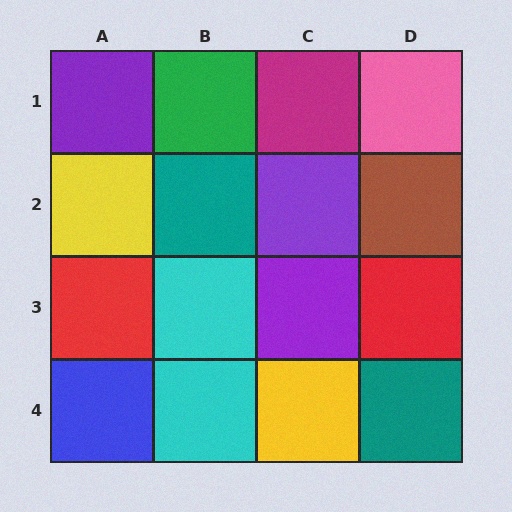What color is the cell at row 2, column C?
Purple.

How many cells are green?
1 cell is green.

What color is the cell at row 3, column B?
Cyan.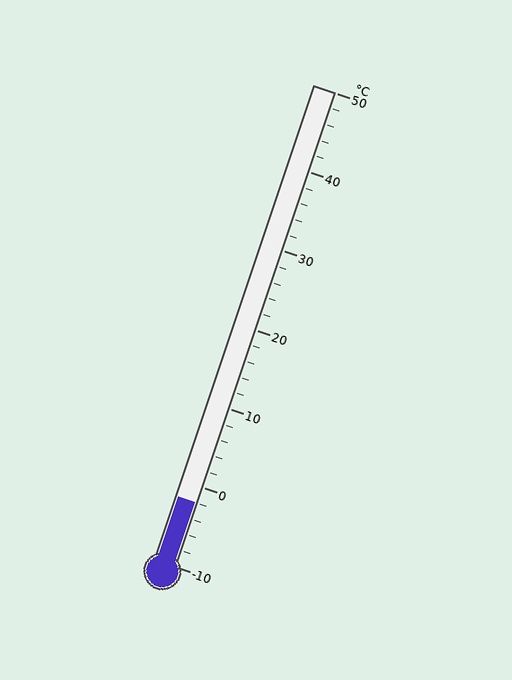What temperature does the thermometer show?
The thermometer shows approximately -2°C.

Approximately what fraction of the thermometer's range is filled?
The thermometer is filled to approximately 15% of its range.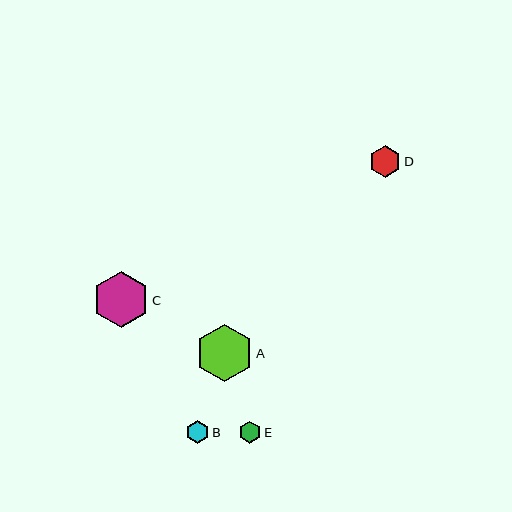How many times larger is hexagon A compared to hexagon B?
Hexagon A is approximately 2.5 times the size of hexagon B.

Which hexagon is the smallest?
Hexagon E is the smallest with a size of approximately 22 pixels.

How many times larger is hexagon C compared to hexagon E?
Hexagon C is approximately 2.6 times the size of hexagon E.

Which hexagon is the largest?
Hexagon A is the largest with a size of approximately 57 pixels.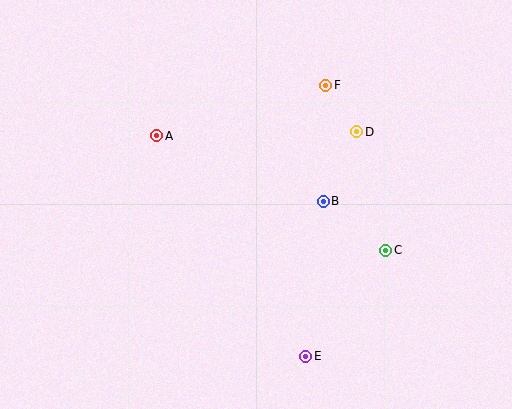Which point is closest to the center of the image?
Point B at (323, 201) is closest to the center.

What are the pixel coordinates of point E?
Point E is at (306, 356).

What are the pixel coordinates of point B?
Point B is at (323, 201).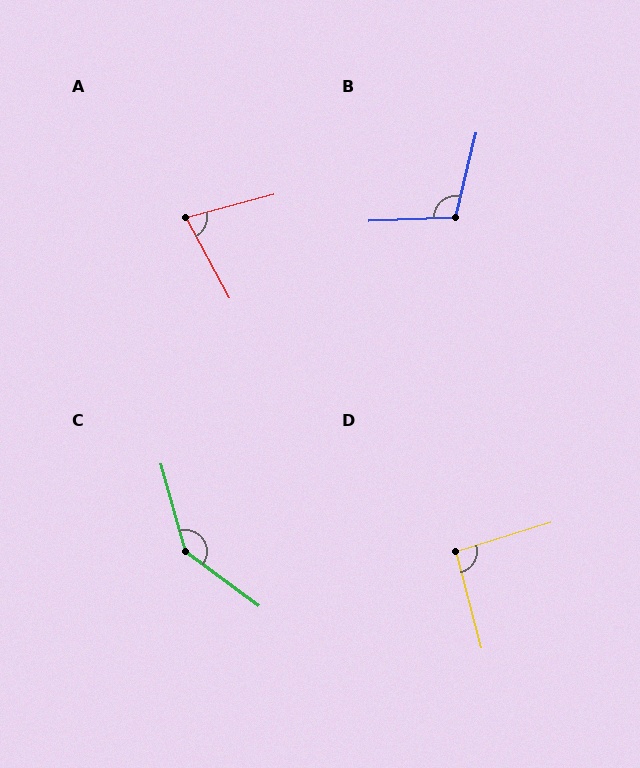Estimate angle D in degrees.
Approximately 92 degrees.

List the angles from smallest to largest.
A (77°), D (92°), B (106°), C (142°).